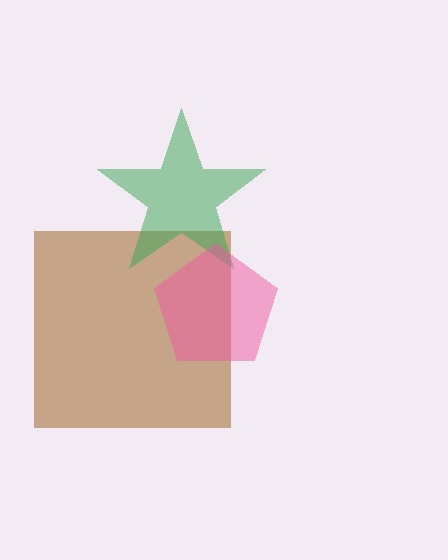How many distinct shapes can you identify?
There are 3 distinct shapes: a brown square, a green star, a pink pentagon.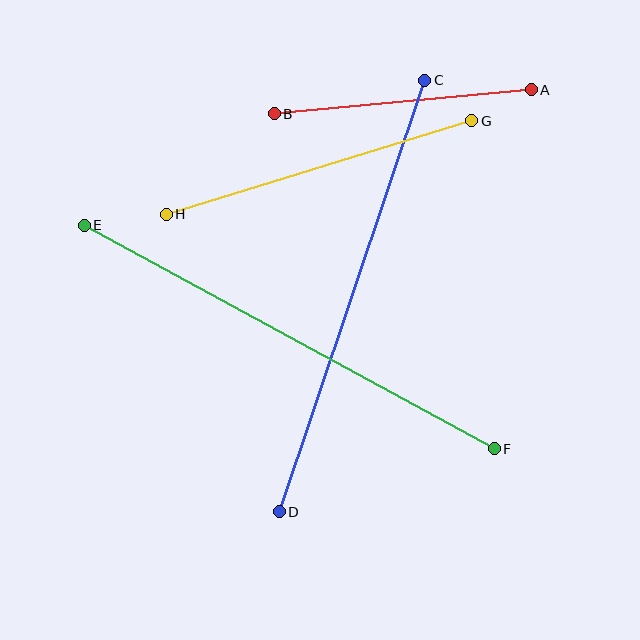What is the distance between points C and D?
The distance is approximately 455 pixels.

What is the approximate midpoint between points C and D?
The midpoint is at approximately (352, 296) pixels.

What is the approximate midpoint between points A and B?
The midpoint is at approximately (403, 102) pixels.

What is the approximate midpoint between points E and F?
The midpoint is at approximately (289, 337) pixels.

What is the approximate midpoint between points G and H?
The midpoint is at approximately (319, 168) pixels.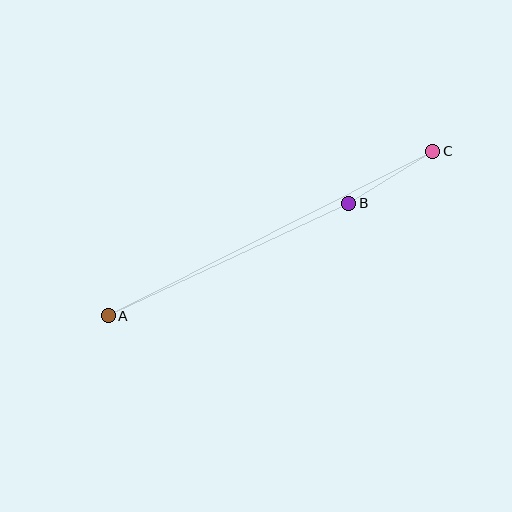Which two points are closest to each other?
Points B and C are closest to each other.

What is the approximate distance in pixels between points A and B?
The distance between A and B is approximately 266 pixels.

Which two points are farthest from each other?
Points A and C are farthest from each other.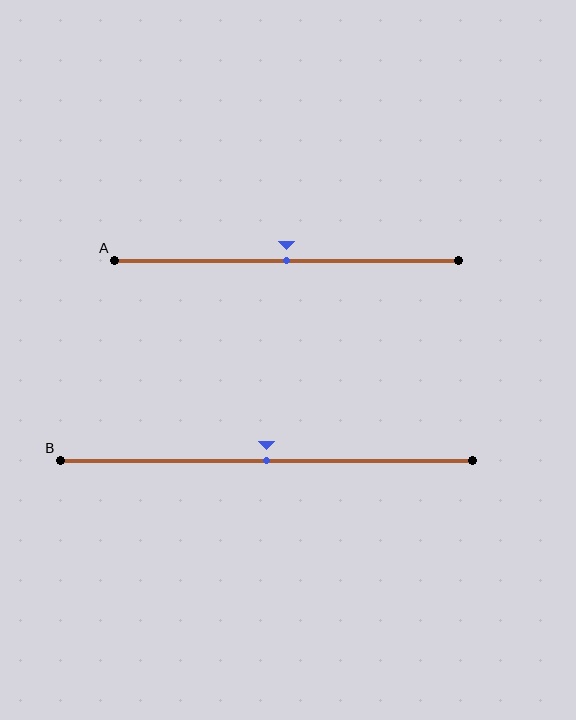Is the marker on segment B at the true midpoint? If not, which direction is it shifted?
Yes, the marker on segment B is at the true midpoint.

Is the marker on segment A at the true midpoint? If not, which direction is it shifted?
Yes, the marker on segment A is at the true midpoint.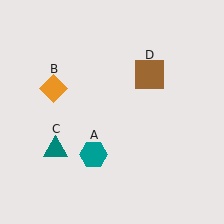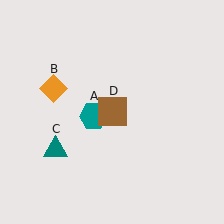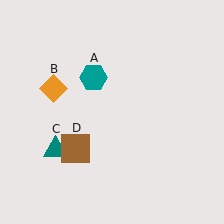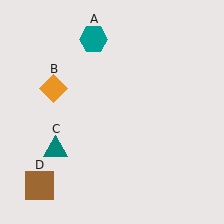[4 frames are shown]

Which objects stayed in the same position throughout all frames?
Orange diamond (object B) and teal triangle (object C) remained stationary.